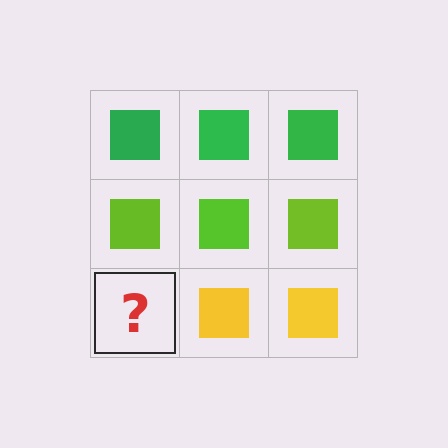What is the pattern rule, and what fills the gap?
The rule is that each row has a consistent color. The gap should be filled with a yellow square.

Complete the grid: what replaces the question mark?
The question mark should be replaced with a yellow square.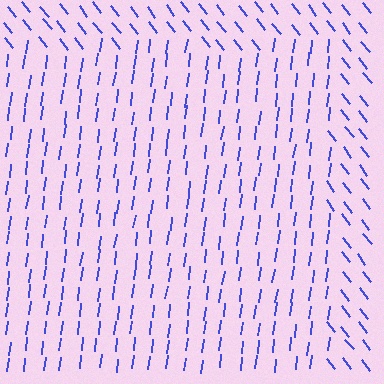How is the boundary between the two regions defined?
The boundary is defined purely by a change in line orientation (approximately 45 degrees difference). All lines are the same color and thickness.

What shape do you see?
I see a rectangle.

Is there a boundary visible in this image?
Yes, there is a texture boundary formed by a change in line orientation.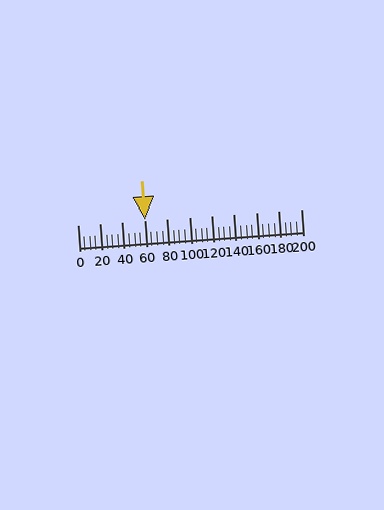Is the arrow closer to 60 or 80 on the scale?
The arrow is closer to 60.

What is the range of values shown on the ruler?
The ruler shows values from 0 to 200.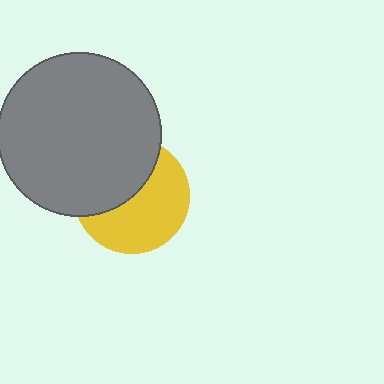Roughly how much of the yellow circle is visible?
About half of it is visible (roughly 56%).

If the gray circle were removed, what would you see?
You would see the complete yellow circle.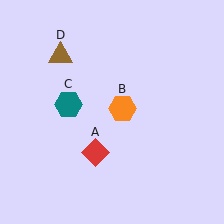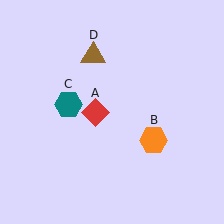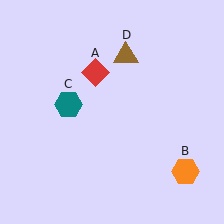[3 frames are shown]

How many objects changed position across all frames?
3 objects changed position: red diamond (object A), orange hexagon (object B), brown triangle (object D).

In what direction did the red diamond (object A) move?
The red diamond (object A) moved up.